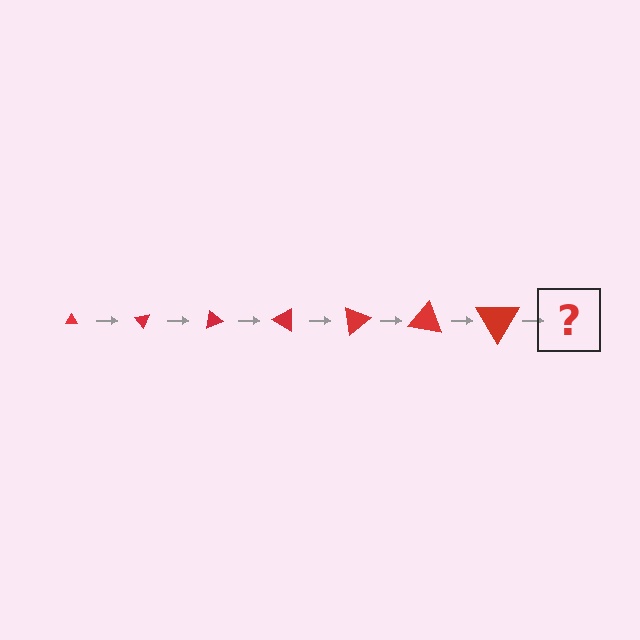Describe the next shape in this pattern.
It should be a triangle, larger than the previous one and rotated 350 degrees from the start.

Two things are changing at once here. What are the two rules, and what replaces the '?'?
The two rules are that the triangle grows larger each step and it rotates 50 degrees each step. The '?' should be a triangle, larger than the previous one and rotated 350 degrees from the start.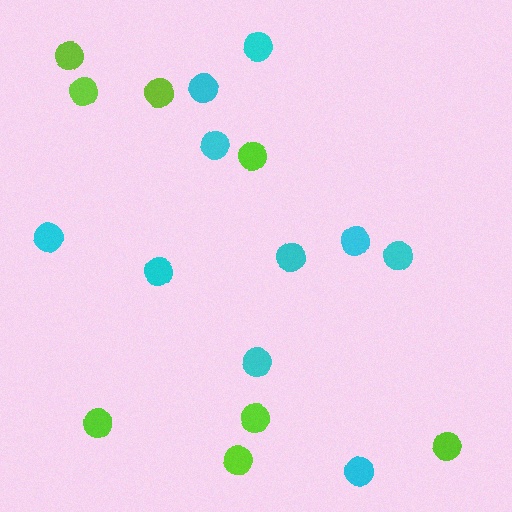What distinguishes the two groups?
There are 2 groups: one group of cyan circles (10) and one group of lime circles (8).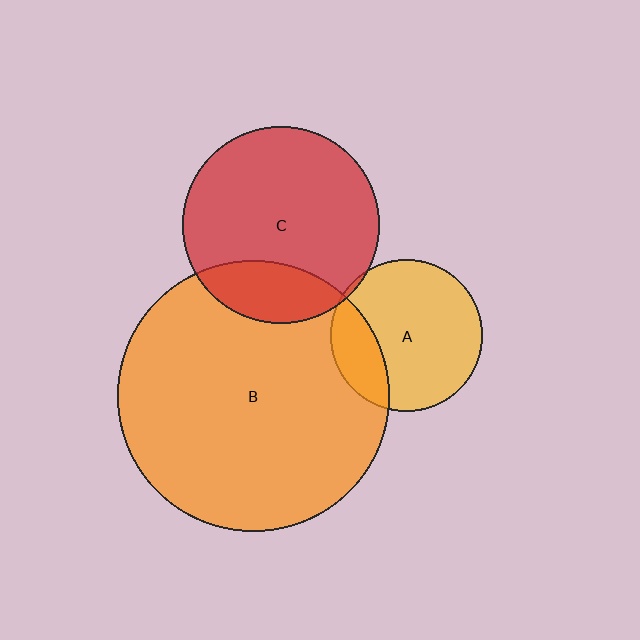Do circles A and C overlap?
Yes.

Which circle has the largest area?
Circle B (orange).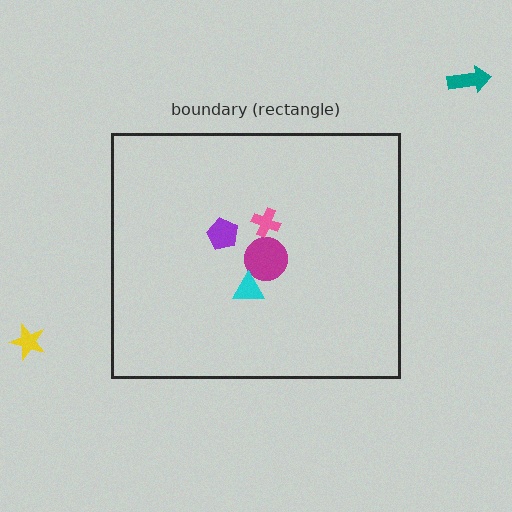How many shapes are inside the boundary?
4 inside, 2 outside.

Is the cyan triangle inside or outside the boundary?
Inside.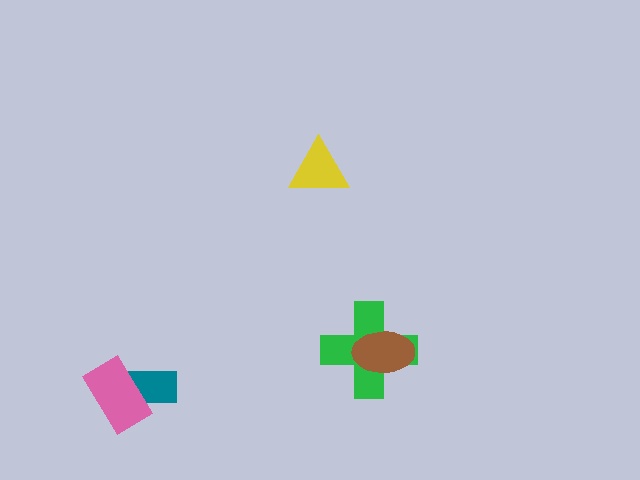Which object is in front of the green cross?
The brown ellipse is in front of the green cross.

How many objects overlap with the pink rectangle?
1 object overlaps with the pink rectangle.